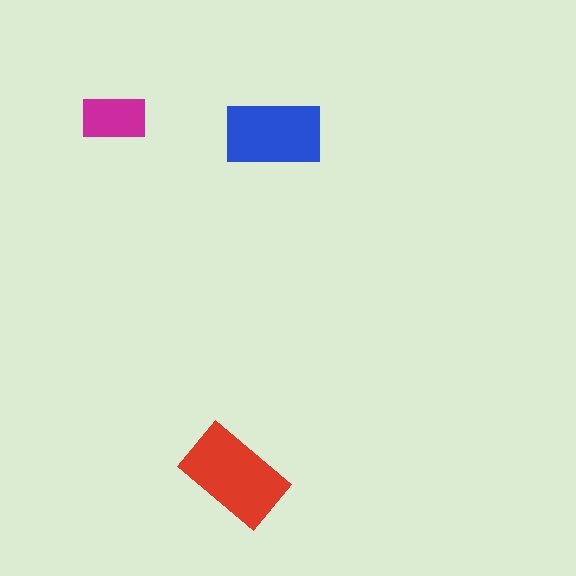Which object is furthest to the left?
The magenta rectangle is leftmost.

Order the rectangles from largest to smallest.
the red one, the blue one, the magenta one.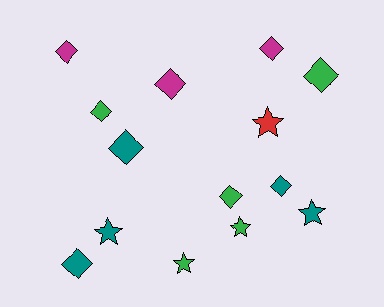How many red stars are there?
There is 1 red star.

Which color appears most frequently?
Teal, with 5 objects.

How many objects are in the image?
There are 14 objects.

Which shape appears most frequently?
Diamond, with 9 objects.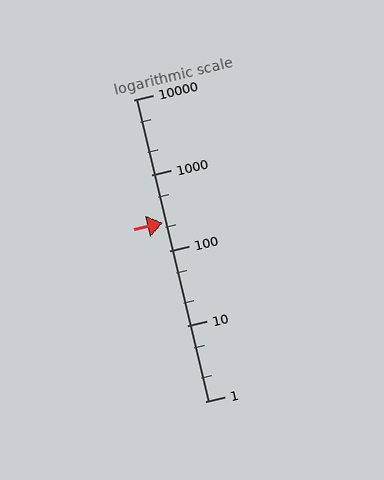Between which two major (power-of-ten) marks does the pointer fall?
The pointer is between 100 and 1000.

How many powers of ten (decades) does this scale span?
The scale spans 4 decades, from 1 to 10000.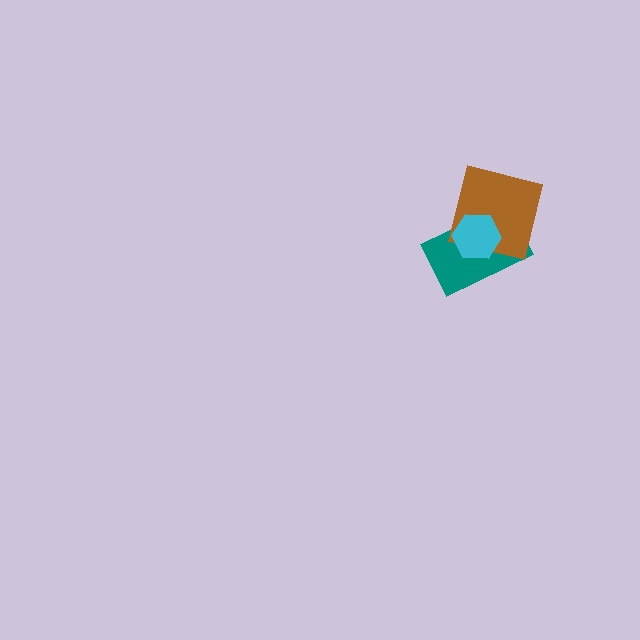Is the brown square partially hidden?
Yes, it is partially covered by another shape.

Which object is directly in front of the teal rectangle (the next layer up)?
The brown square is directly in front of the teal rectangle.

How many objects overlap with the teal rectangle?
2 objects overlap with the teal rectangle.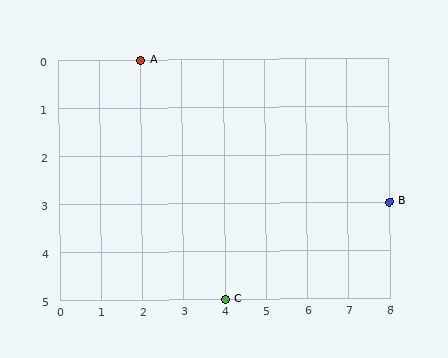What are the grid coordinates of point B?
Point B is at grid coordinates (8, 3).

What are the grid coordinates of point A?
Point A is at grid coordinates (2, 0).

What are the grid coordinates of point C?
Point C is at grid coordinates (4, 5).